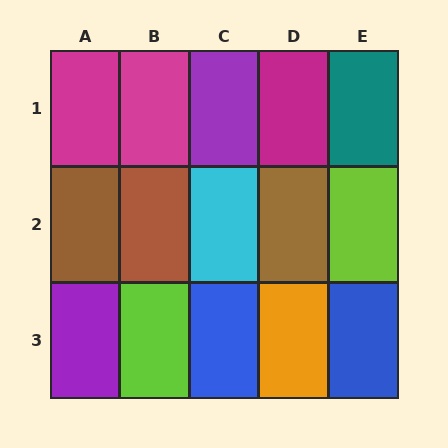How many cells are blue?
2 cells are blue.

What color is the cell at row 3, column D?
Orange.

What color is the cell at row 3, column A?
Purple.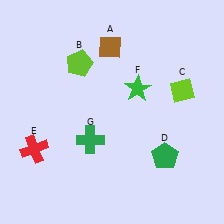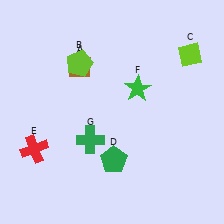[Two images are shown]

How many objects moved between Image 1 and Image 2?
3 objects moved between the two images.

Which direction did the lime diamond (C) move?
The lime diamond (C) moved up.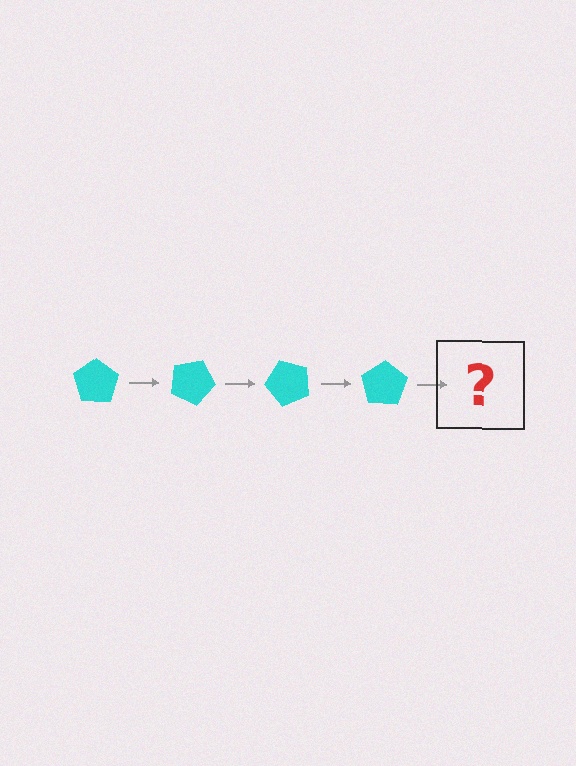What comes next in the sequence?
The next element should be a cyan pentagon rotated 100 degrees.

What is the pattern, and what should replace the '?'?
The pattern is that the pentagon rotates 25 degrees each step. The '?' should be a cyan pentagon rotated 100 degrees.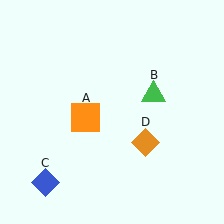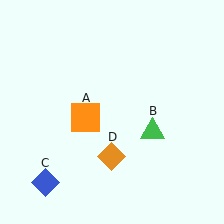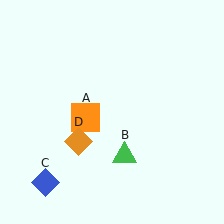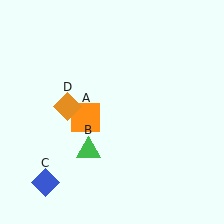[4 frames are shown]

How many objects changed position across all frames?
2 objects changed position: green triangle (object B), orange diamond (object D).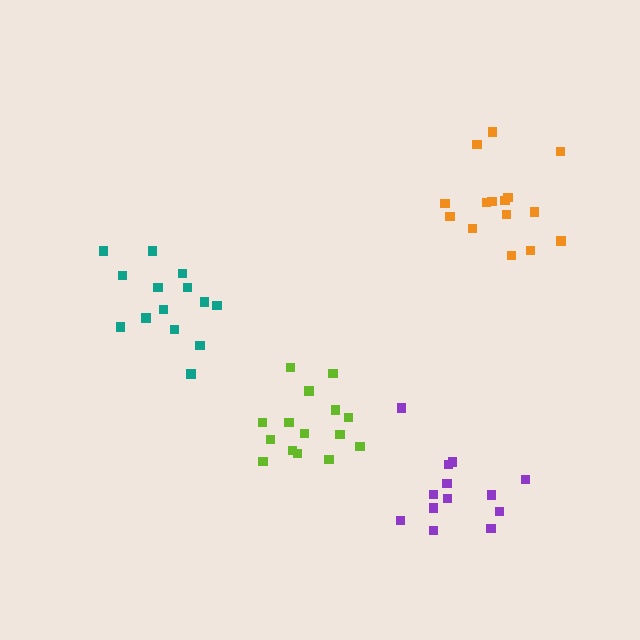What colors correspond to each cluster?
The clusters are colored: purple, teal, lime, orange.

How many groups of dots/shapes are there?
There are 4 groups.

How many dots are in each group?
Group 1: 13 dots, Group 2: 14 dots, Group 3: 15 dots, Group 4: 15 dots (57 total).